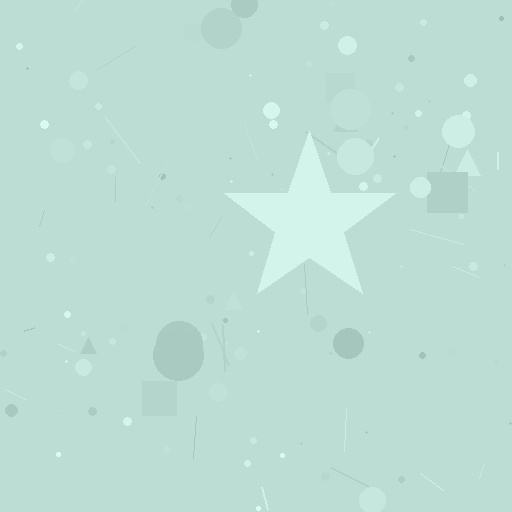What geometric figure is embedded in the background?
A star is embedded in the background.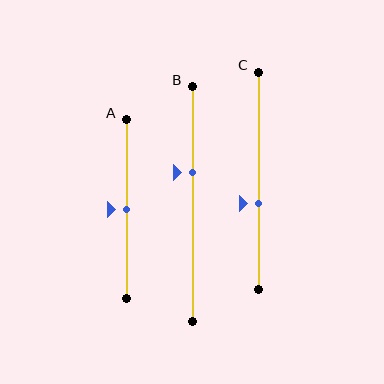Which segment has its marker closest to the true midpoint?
Segment A has its marker closest to the true midpoint.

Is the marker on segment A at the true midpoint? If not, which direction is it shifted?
Yes, the marker on segment A is at the true midpoint.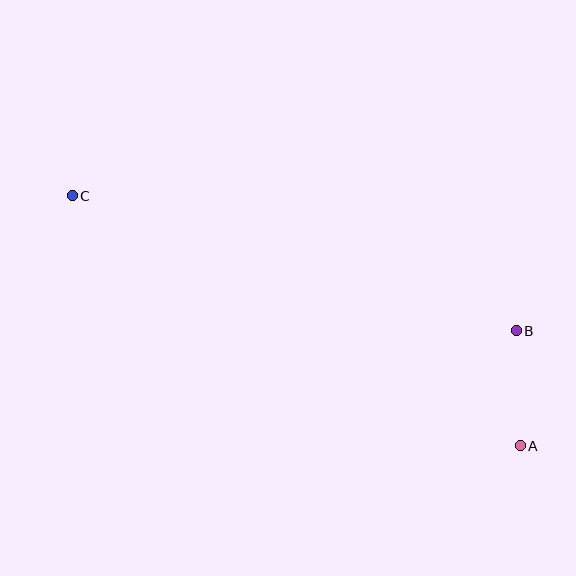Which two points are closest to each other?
Points A and B are closest to each other.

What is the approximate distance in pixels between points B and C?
The distance between B and C is approximately 464 pixels.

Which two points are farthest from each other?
Points A and C are farthest from each other.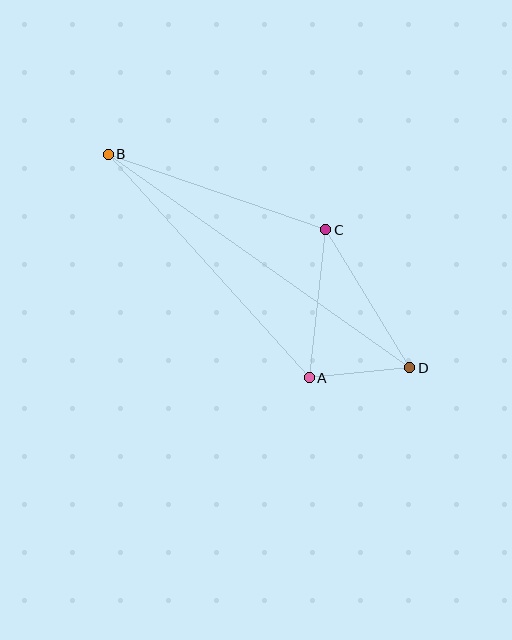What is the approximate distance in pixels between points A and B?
The distance between A and B is approximately 301 pixels.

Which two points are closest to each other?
Points A and D are closest to each other.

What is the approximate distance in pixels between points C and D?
The distance between C and D is approximately 161 pixels.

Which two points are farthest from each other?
Points B and D are farthest from each other.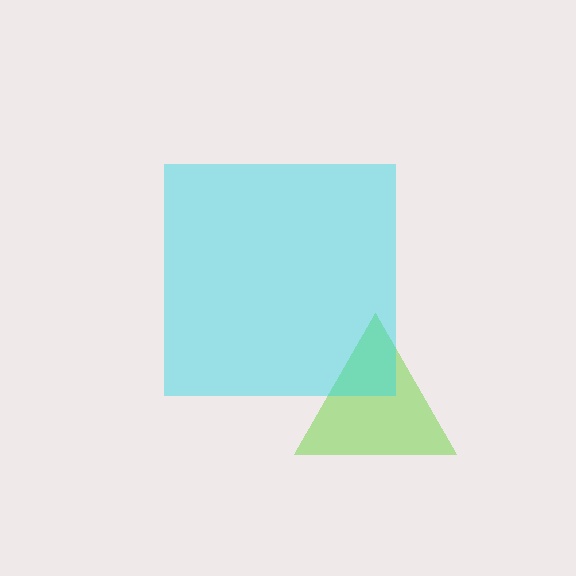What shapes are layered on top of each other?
The layered shapes are: a lime triangle, a cyan square.